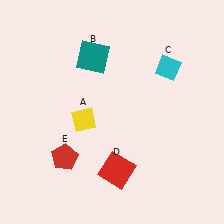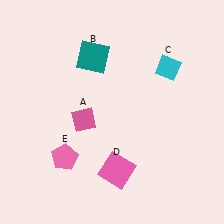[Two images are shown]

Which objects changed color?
A changed from yellow to pink. D changed from red to pink. E changed from red to pink.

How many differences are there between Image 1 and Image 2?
There are 3 differences between the two images.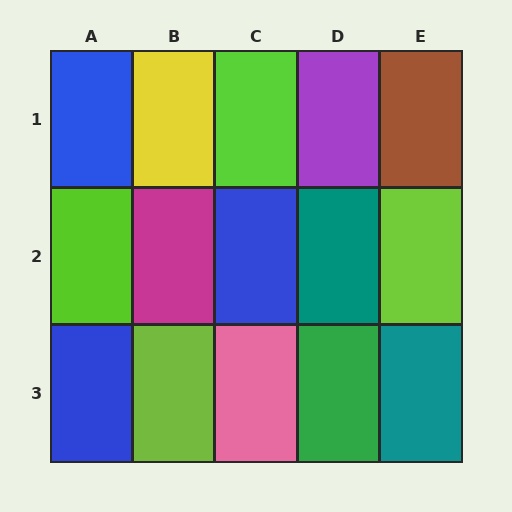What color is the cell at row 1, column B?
Yellow.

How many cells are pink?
1 cell is pink.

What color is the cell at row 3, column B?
Lime.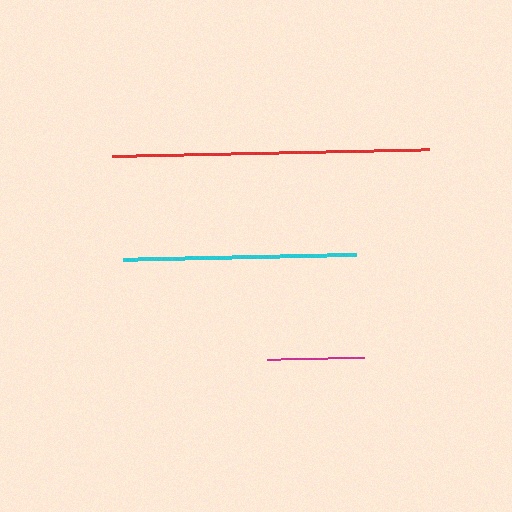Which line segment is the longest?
The red line is the longest at approximately 317 pixels.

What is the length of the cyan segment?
The cyan segment is approximately 234 pixels long.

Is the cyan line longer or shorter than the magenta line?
The cyan line is longer than the magenta line.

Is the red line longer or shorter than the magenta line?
The red line is longer than the magenta line.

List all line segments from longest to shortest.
From longest to shortest: red, cyan, magenta.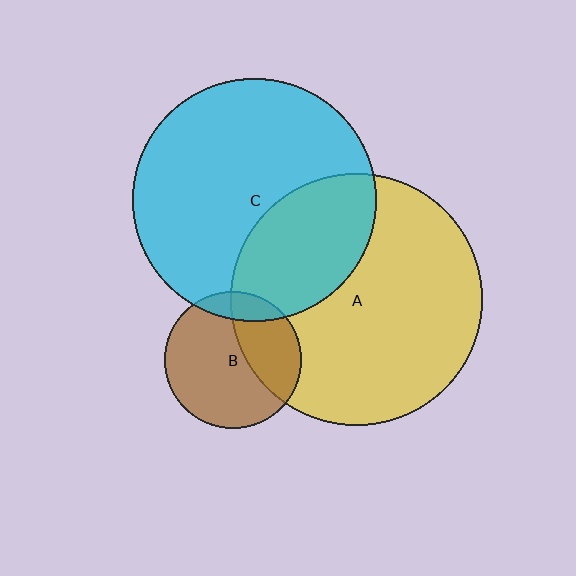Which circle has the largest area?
Circle A (yellow).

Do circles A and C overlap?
Yes.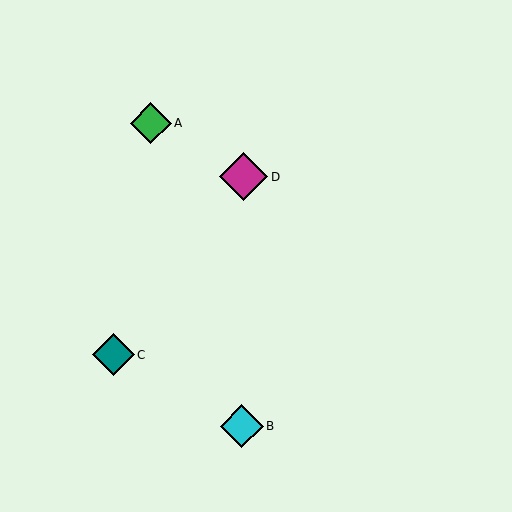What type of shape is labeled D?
Shape D is a magenta diamond.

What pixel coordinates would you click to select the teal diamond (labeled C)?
Click at (113, 355) to select the teal diamond C.